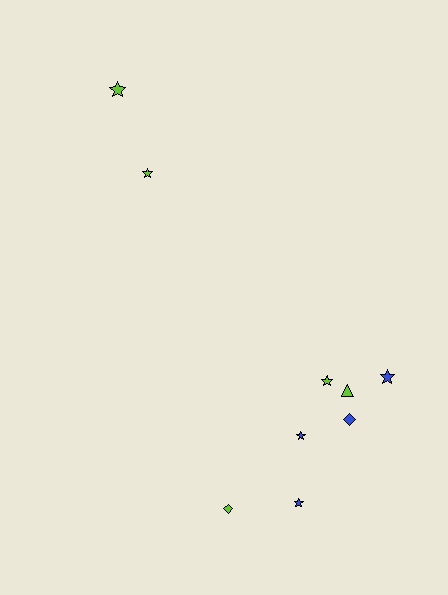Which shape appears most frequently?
Star, with 6 objects.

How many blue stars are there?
There are 3 blue stars.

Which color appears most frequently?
Lime, with 5 objects.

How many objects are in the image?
There are 9 objects.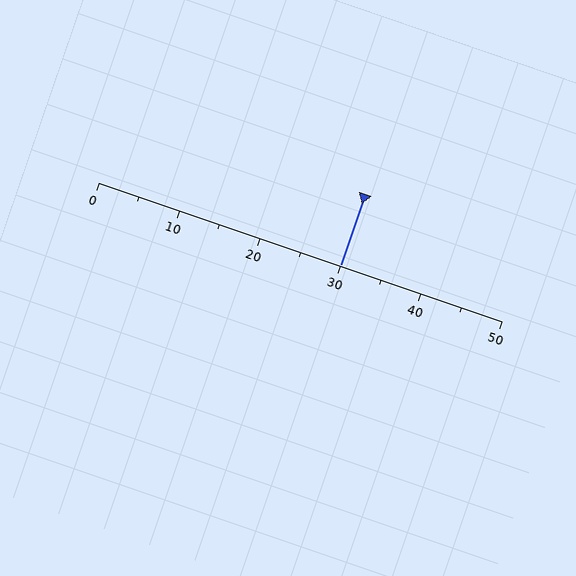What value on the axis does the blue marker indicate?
The marker indicates approximately 30.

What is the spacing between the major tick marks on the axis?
The major ticks are spaced 10 apart.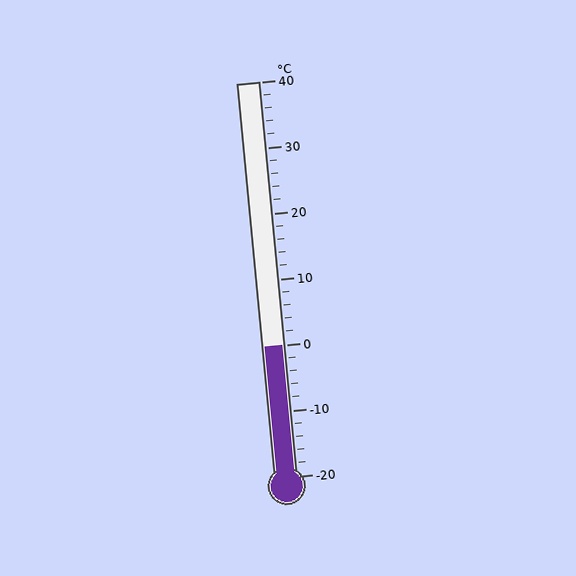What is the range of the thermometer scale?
The thermometer scale ranges from -20°C to 40°C.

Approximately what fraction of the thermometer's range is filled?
The thermometer is filled to approximately 35% of its range.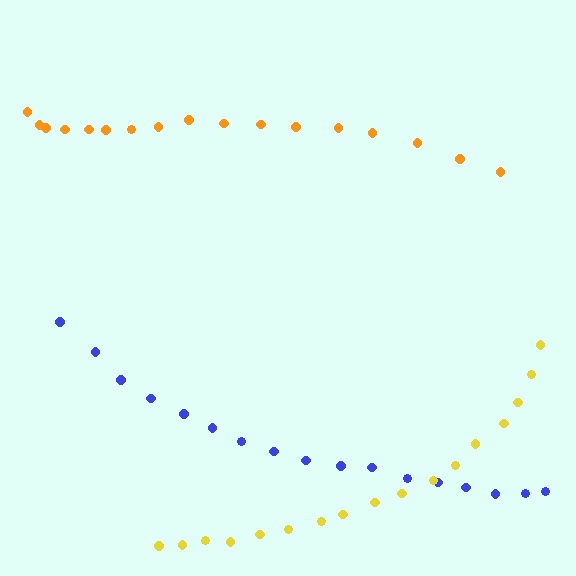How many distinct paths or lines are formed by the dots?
There are 3 distinct paths.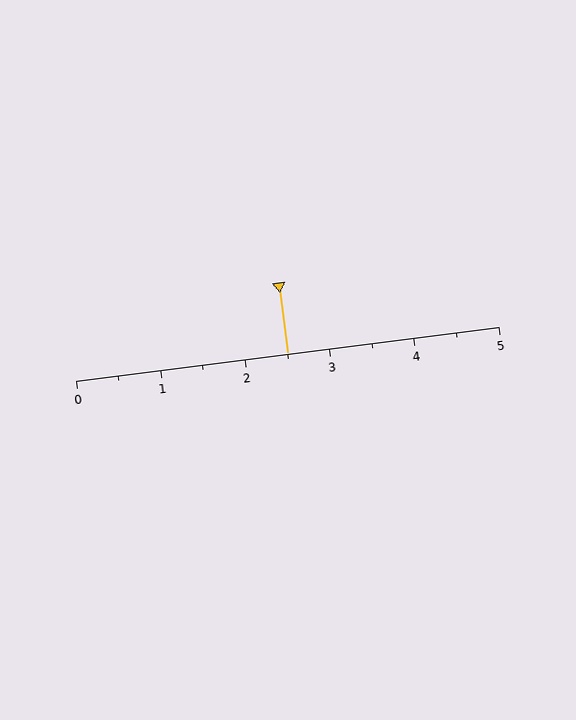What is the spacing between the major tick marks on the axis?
The major ticks are spaced 1 apart.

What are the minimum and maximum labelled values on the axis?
The axis runs from 0 to 5.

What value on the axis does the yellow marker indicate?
The marker indicates approximately 2.5.